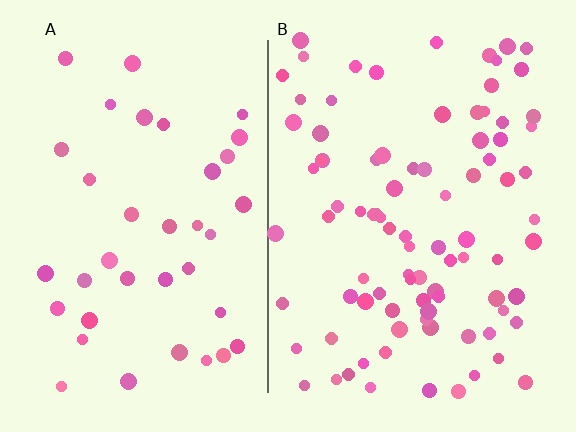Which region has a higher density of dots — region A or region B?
B (the right).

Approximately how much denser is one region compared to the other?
Approximately 2.3× — region B over region A.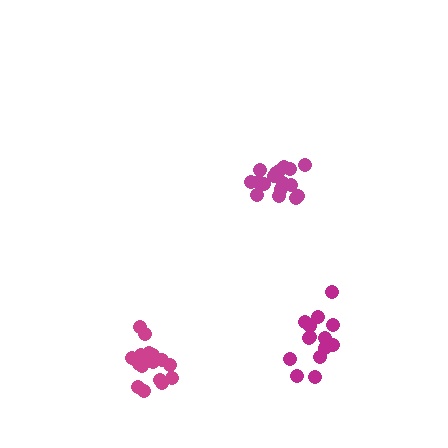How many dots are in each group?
Group 1: 17 dots, Group 2: 15 dots, Group 3: 17 dots (49 total).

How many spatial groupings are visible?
There are 3 spatial groupings.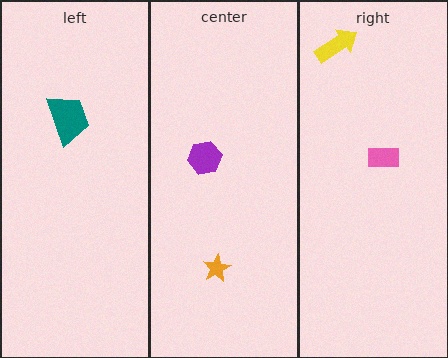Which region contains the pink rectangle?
The right region.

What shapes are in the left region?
The teal trapezoid.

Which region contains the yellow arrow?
The right region.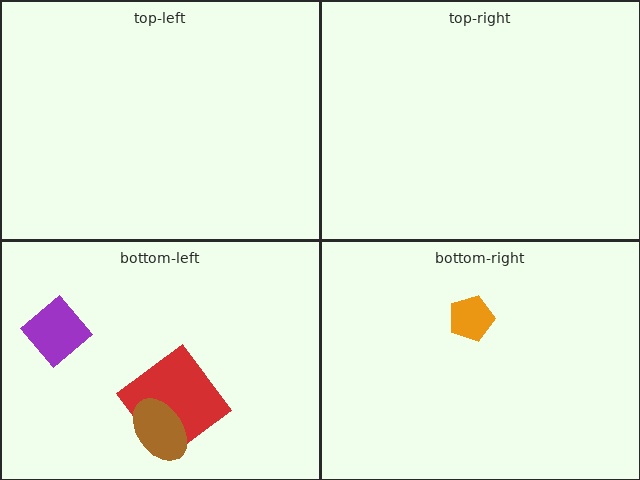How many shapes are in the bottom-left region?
3.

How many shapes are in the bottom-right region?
1.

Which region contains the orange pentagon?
The bottom-right region.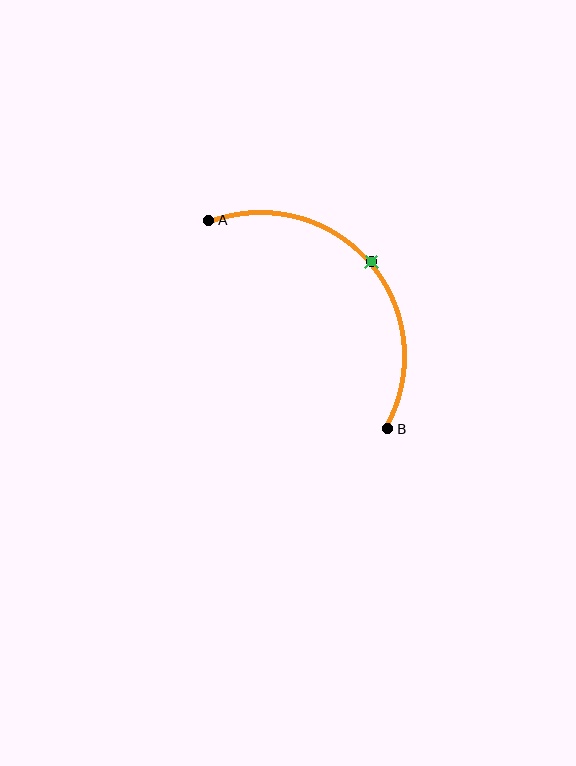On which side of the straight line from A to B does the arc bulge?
The arc bulges above and to the right of the straight line connecting A and B.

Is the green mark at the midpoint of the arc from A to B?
Yes. The green mark lies on the arc at equal arc-length from both A and B — it is the arc midpoint.